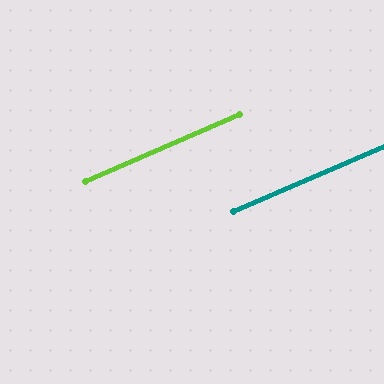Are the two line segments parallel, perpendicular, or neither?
Parallel — their directions differ by only 0.1°.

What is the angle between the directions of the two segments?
Approximately 0 degrees.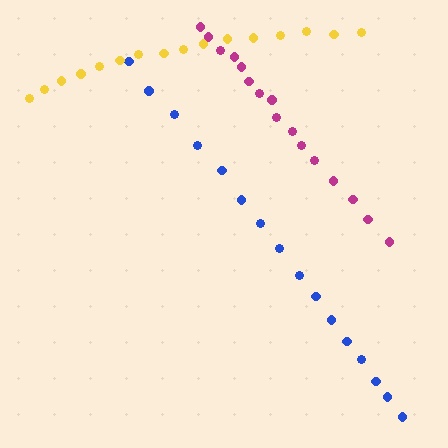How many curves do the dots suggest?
There are 3 distinct paths.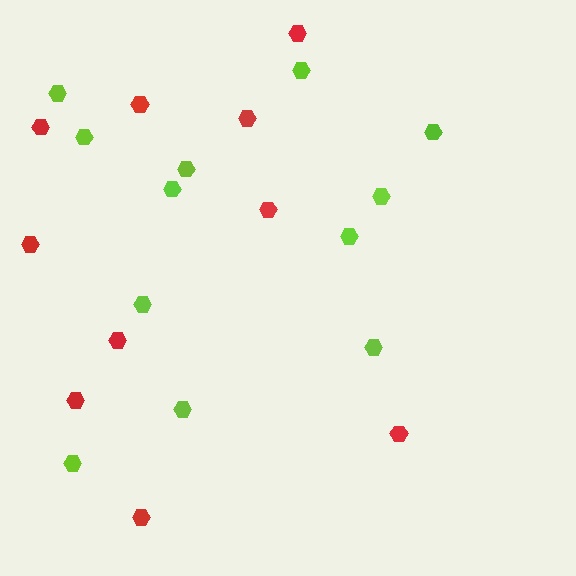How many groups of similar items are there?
There are 2 groups: one group of red hexagons (10) and one group of lime hexagons (12).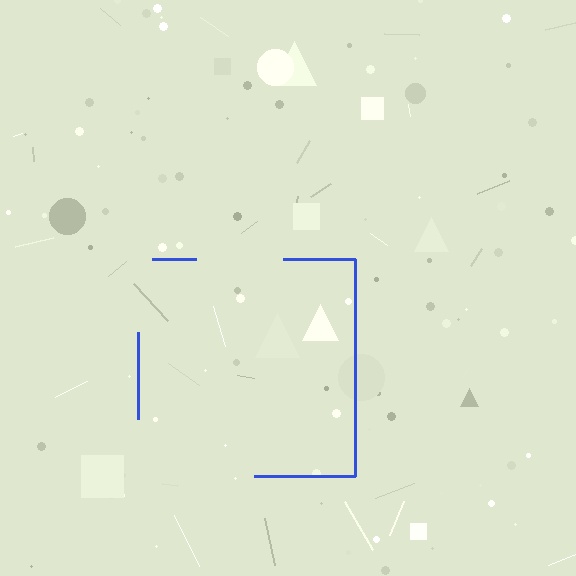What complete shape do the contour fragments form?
The contour fragments form a square.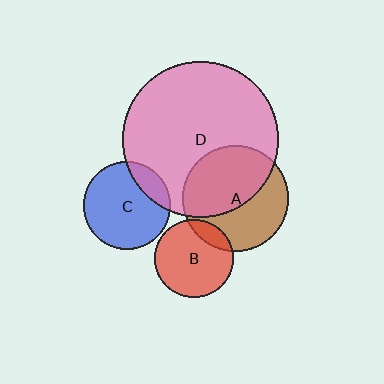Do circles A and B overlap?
Yes.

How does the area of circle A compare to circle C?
Approximately 1.5 times.